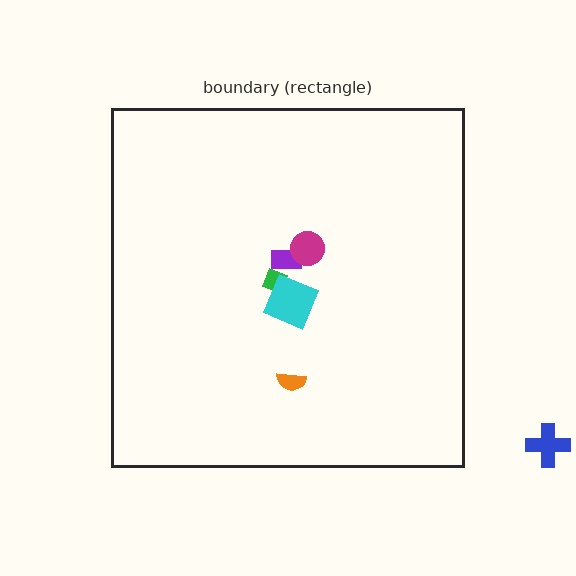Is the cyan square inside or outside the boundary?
Inside.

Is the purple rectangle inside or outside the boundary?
Inside.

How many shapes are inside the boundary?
5 inside, 1 outside.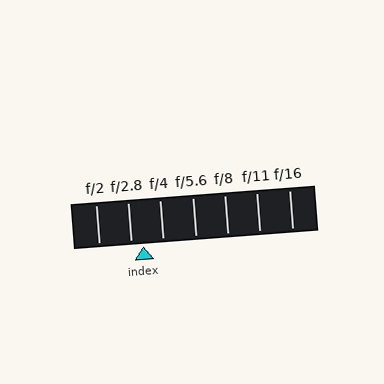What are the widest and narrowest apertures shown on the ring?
The widest aperture shown is f/2 and the narrowest is f/16.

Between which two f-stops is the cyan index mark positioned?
The index mark is between f/2.8 and f/4.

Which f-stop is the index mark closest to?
The index mark is closest to f/2.8.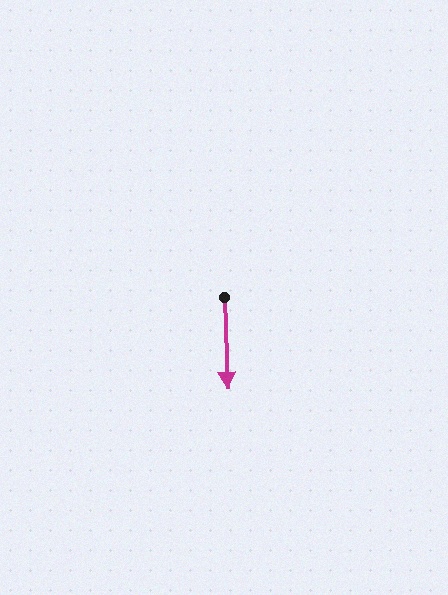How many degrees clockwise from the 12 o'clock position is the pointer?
Approximately 178 degrees.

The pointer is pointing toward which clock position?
Roughly 6 o'clock.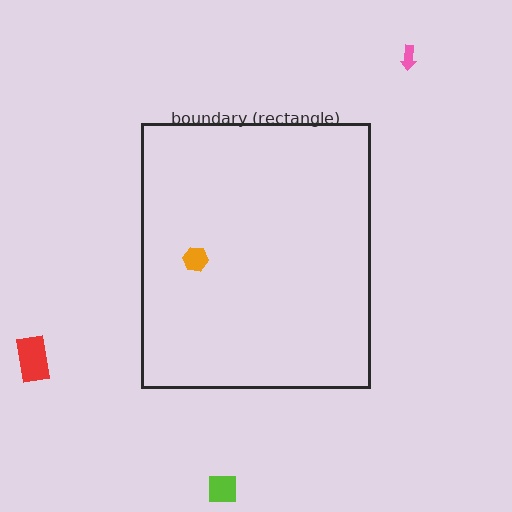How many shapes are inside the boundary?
1 inside, 3 outside.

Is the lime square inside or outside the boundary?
Outside.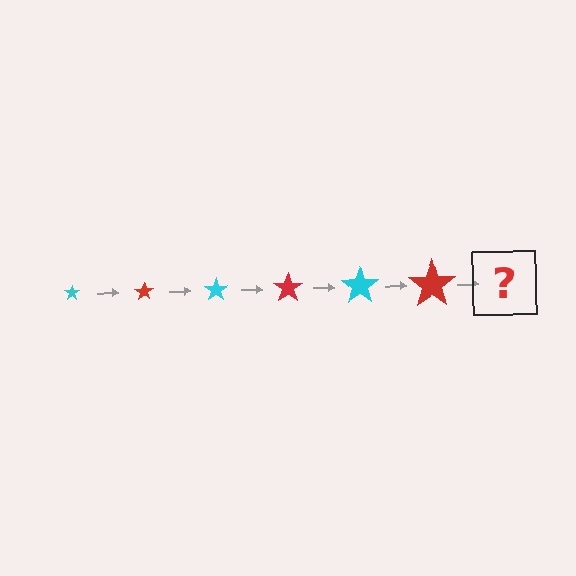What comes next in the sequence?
The next element should be a cyan star, larger than the previous one.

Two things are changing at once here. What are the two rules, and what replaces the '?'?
The two rules are that the star grows larger each step and the color cycles through cyan and red. The '?' should be a cyan star, larger than the previous one.